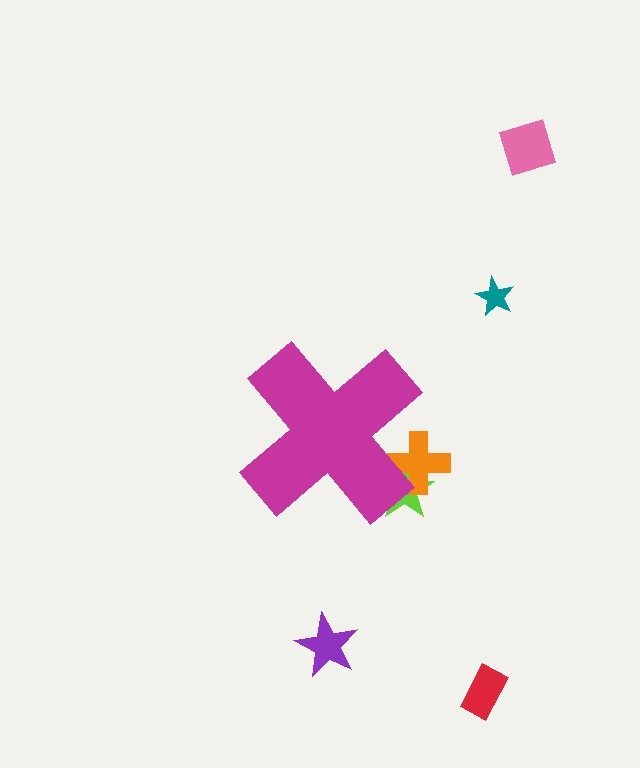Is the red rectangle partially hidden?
No, the red rectangle is fully visible.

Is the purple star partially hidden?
No, the purple star is fully visible.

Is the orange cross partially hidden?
Yes, the orange cross is partially hidden behind the magenta cross.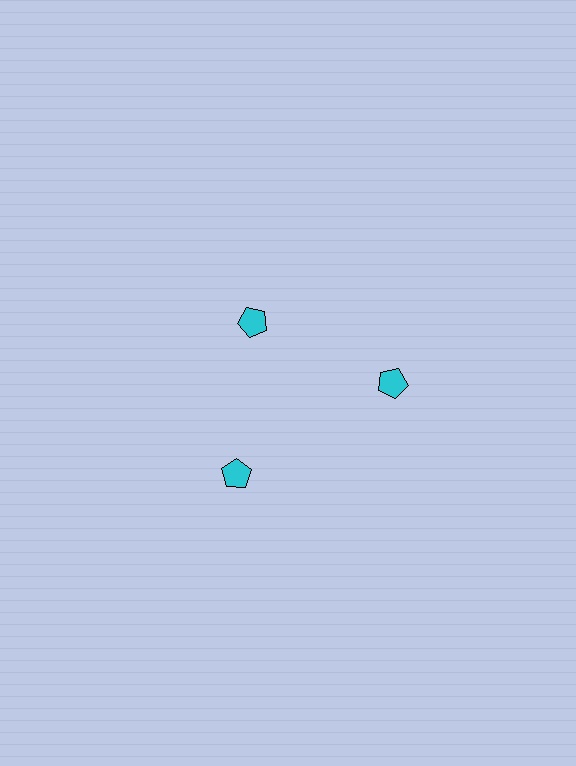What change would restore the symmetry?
The symmetry would be restored by moving it outward, back onto the ring so that all 3 pentagons sit at equal angles and equal distance from the center.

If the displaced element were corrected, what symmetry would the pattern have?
It would have 3-fold rotational symmetry — the pattern would map onto itself every 120 degrees.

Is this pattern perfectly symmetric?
No. The 3 cyan pentagons are arranged in a ring, but one element near the 11 o'clock position is pulled inward toward the center, breaking the 3-fold rotational symmetry.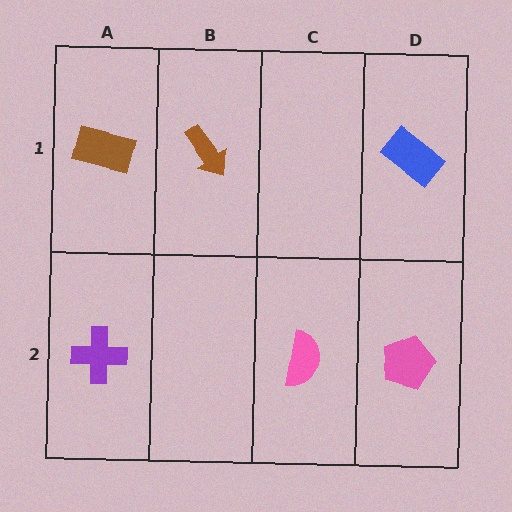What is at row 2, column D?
A pink pentagon.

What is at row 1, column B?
A brown arrow.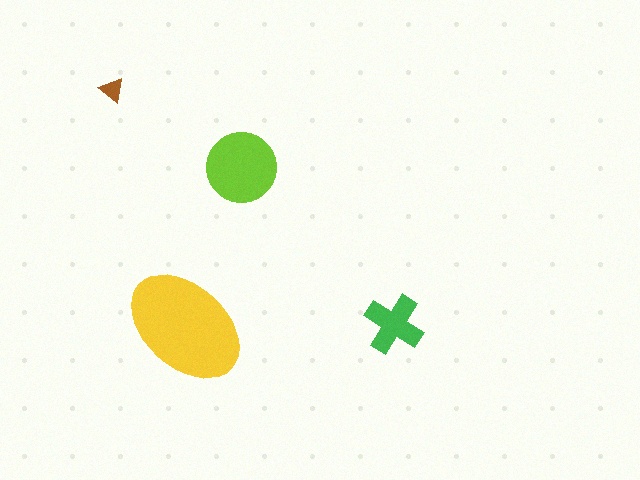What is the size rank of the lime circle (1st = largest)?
2nd.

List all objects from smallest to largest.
The brown triangle, the green cross, the lime circle, the yellow ellipse.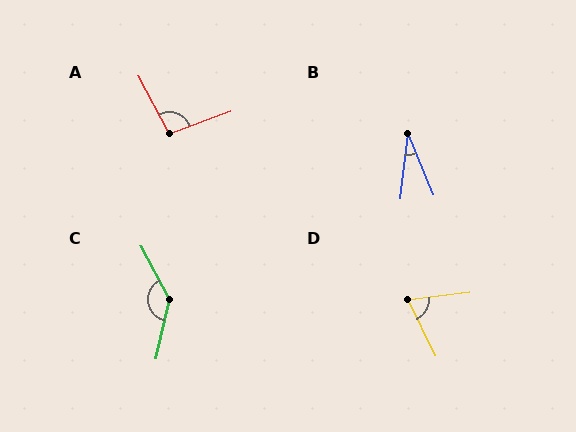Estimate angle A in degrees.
Approximately 97 degrees.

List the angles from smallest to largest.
B (29°), D (71°), A (97°), C (139°).